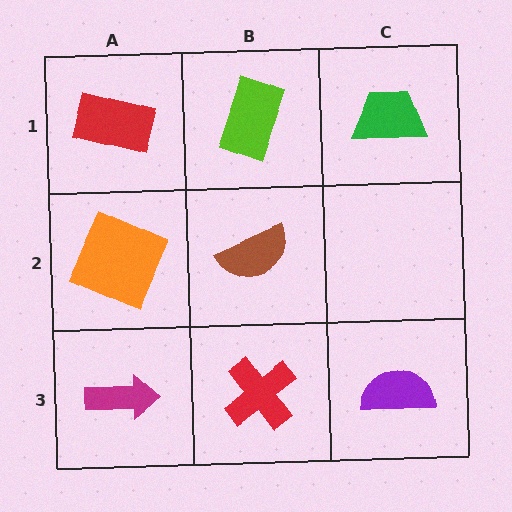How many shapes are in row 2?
2 shapes.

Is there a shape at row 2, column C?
No, that cell is empty.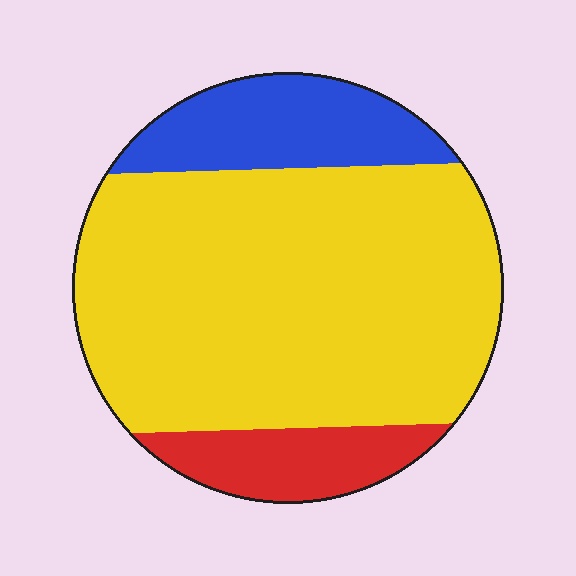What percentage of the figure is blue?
Blue takes up less than a quarter of the figure.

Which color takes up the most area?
Yellow, at roughly 70%.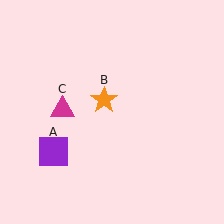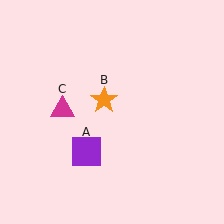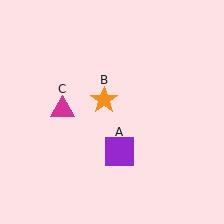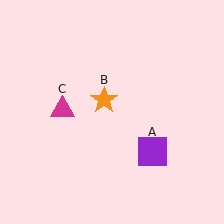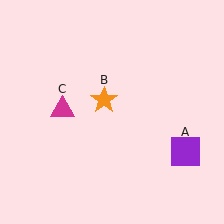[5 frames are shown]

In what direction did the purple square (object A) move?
The purple square (object A) moved right.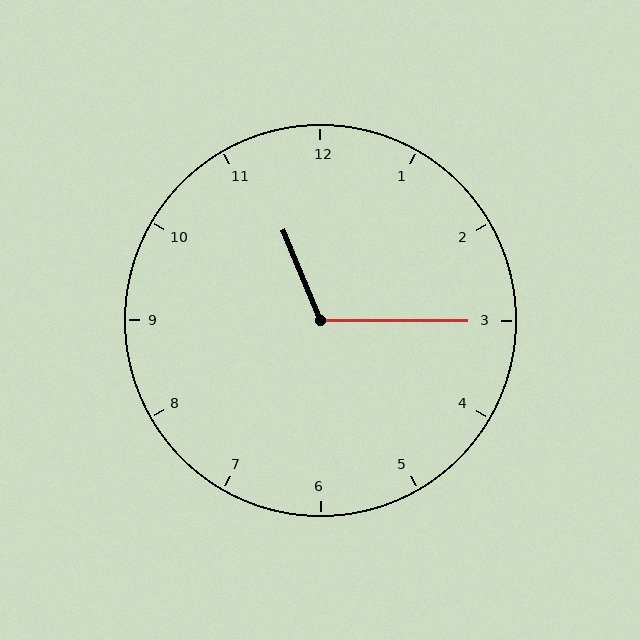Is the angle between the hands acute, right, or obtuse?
It is obtuse.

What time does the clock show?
11:15.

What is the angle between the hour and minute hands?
Approximately 112 degrees.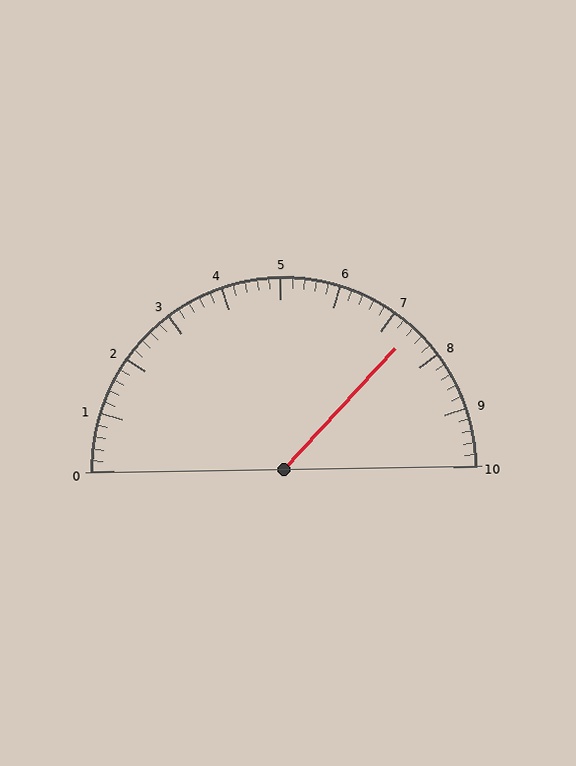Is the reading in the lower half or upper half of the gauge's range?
The reading is in the upper half of the range (0 to 10).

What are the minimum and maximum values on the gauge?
The gauge ranges from 0 to 10.